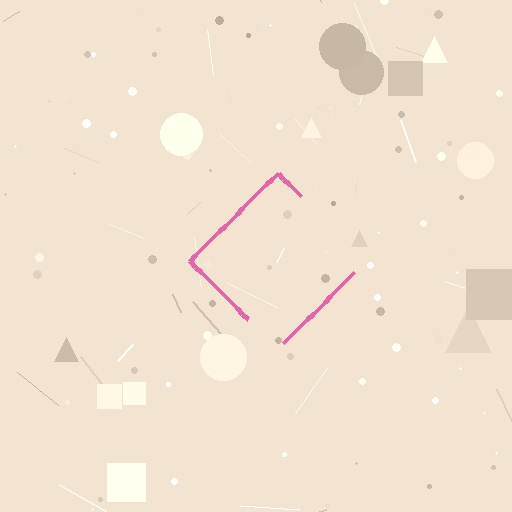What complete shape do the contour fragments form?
The contour fragments form a diamond.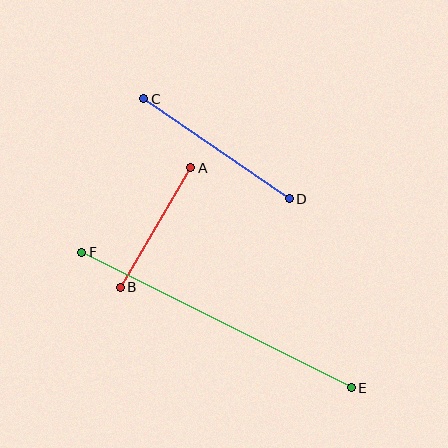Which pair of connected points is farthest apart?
Points E and F are farthest apart.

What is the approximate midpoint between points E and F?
The midpoint is at approximately (217, 320) pixels.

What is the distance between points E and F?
The distance is approximately 302 pixels.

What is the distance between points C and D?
The distance is approximately 176 pixels.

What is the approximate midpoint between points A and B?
The midpoint is at approximately (155, 228) pixels.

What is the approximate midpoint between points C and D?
The midpoint is at approximately (216, 149) pixels.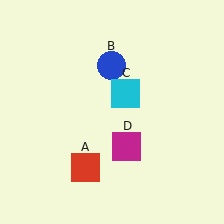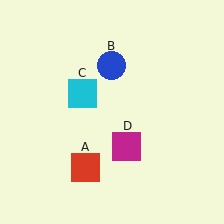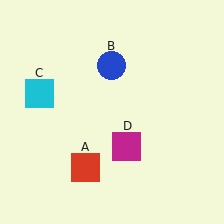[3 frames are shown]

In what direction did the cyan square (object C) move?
The cyan square (object C) moved left.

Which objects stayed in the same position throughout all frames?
Red square (object A) and blue circle (object B) and magenta square (object D) remained stationary.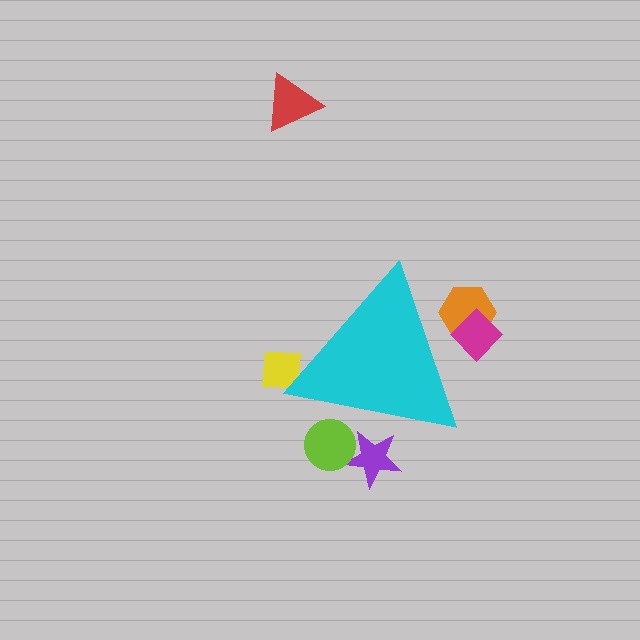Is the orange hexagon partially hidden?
Yes, the orange hexagon is partially hidden behind the cyan triangle.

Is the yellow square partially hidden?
Yes, the yellow square is partially hidden behind the cyan triangle.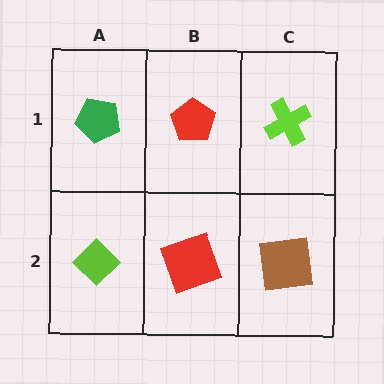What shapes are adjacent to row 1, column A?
A lime diamond (row 2, column A), a red pentagon (row 1, column B).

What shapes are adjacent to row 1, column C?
A brown square (row 2, column C), a red pentagon (row 1, column B).